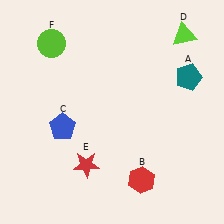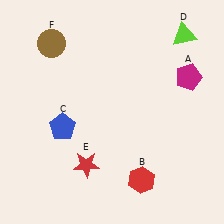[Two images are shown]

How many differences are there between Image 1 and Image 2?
There are 2 differences between the two images.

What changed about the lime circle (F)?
In Image 1, F is lime. In Image 2, it changed to brown.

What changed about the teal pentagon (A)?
In Image 1, A is teal. In Image 2, it changed to magenta.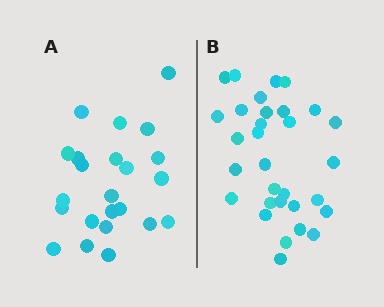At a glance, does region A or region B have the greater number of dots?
Region B (the right region) has more dots.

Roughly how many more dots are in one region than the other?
Region B has roughly 8 or so more dots than region A.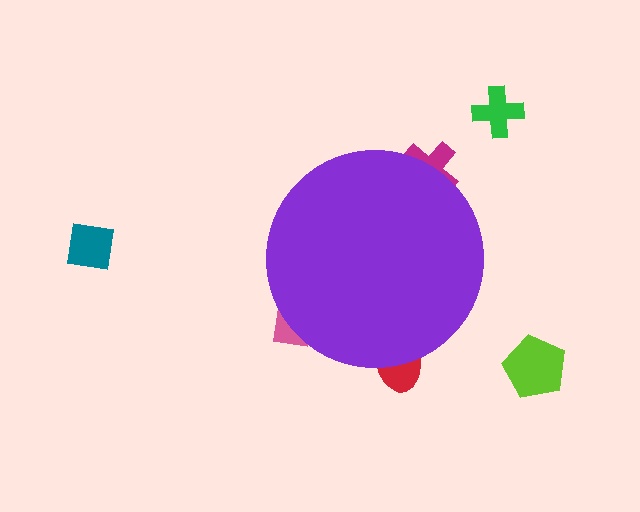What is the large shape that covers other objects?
A purple circle.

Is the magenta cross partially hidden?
Yes, the magenta cross is partially hidden behind the purple circle.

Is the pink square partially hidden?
Yes, the pink square is partially hidden behind the purple circle.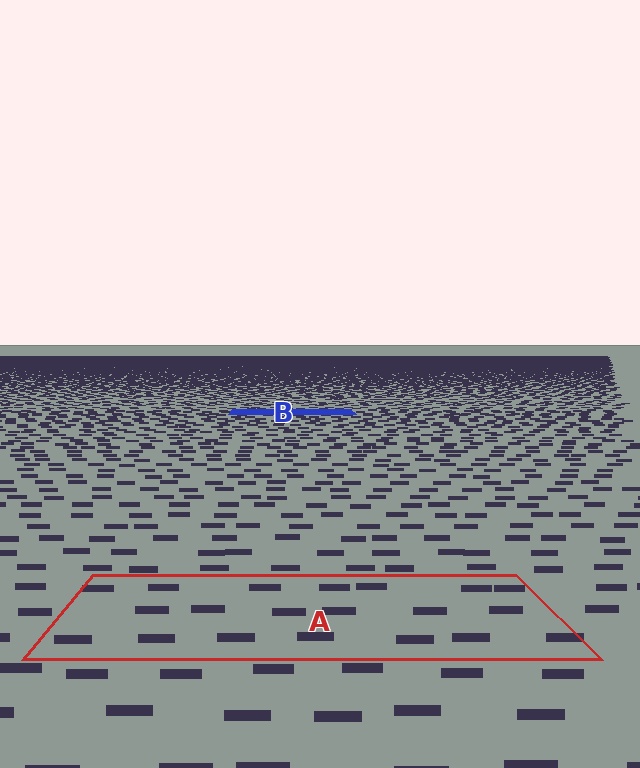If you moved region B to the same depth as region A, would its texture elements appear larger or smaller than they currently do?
They would appear larger. At a closer depth, the same texture elements are projected at a bigger on-screen size.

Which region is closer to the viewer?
Region A is closer. The texture elements there are larger and more spread out.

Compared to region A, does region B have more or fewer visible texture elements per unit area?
Region B has more texture elements per unit area — they are packed more densely because it is farther away.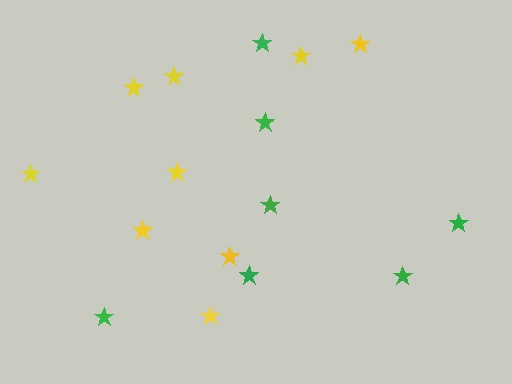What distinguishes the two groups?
There are 2 groups: one group of yellow stars (9) and one group of green stars (7).